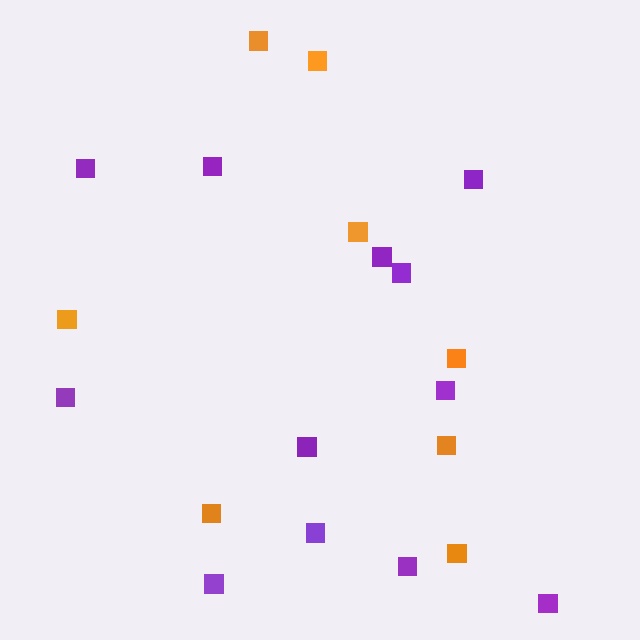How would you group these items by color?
There are 2 groups: one group of purple squares (12) and one group of orange squares (8).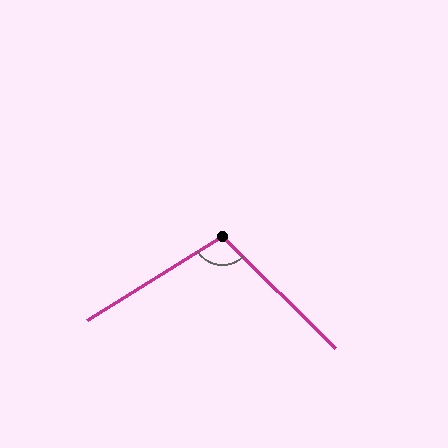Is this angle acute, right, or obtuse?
It is obtuse.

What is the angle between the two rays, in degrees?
Approximately 103 degrees.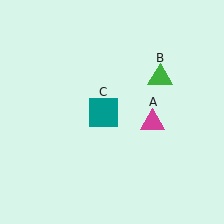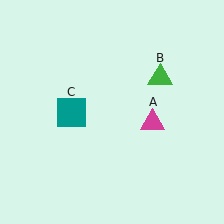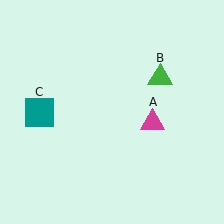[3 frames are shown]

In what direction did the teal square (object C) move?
The teal square (object C) moved left.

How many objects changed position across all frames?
1 object changed position: teal square (object C).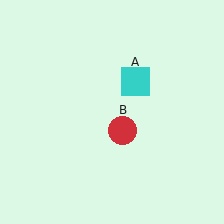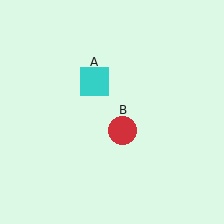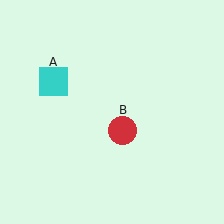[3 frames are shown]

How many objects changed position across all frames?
1 object changed position: cyan square (object A).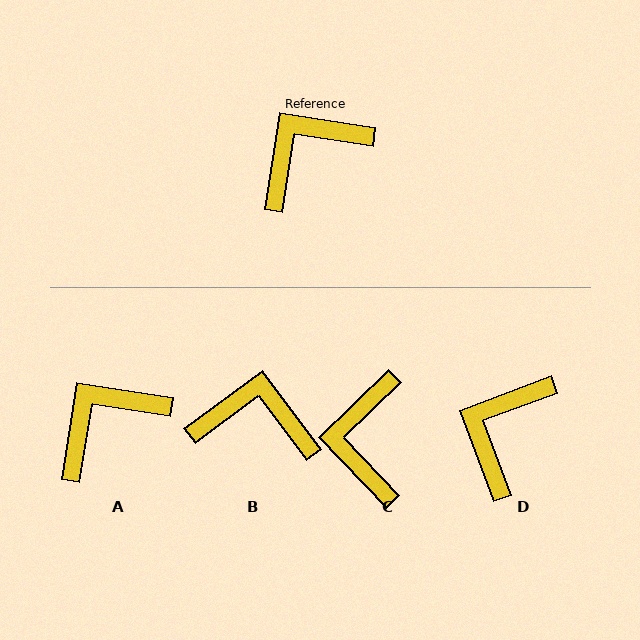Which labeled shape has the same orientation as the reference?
A.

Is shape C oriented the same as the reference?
No, it is off by about 53 degrees.